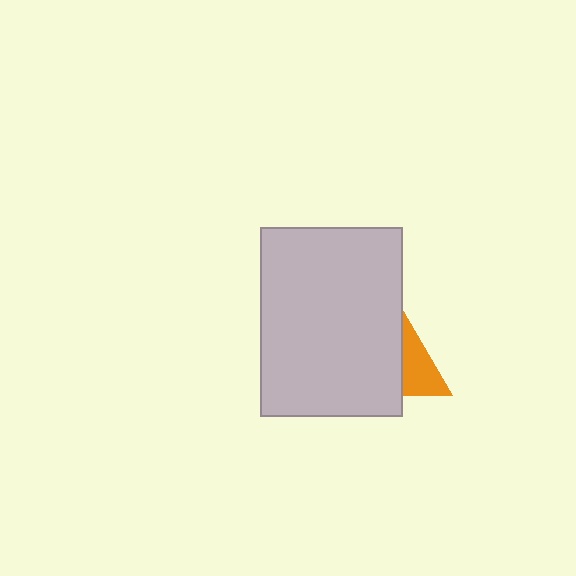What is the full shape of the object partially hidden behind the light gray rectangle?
The partially hidden object is an orange triangle.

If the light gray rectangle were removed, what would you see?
You would see the complete orange triangle.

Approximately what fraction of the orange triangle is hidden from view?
Roughly 50% of the orange triangle is hidden behind the light gray rectangle.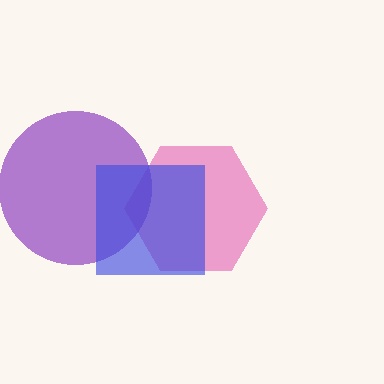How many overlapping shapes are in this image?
There are 3 overlapping shapes in the image.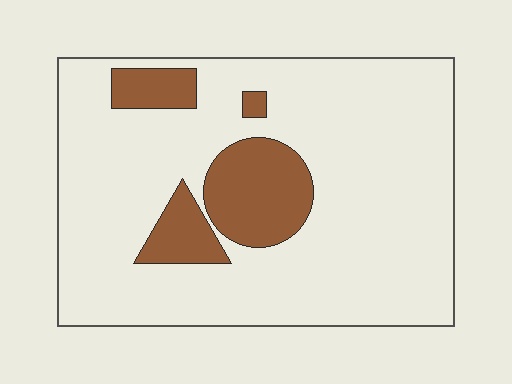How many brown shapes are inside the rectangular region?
4.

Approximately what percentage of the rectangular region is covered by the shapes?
Approximately 15%.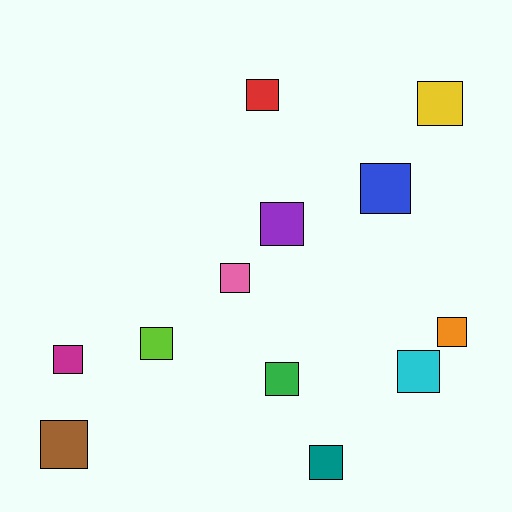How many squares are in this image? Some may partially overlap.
There are 12 squares.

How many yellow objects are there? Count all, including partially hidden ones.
There is 1 yellow object.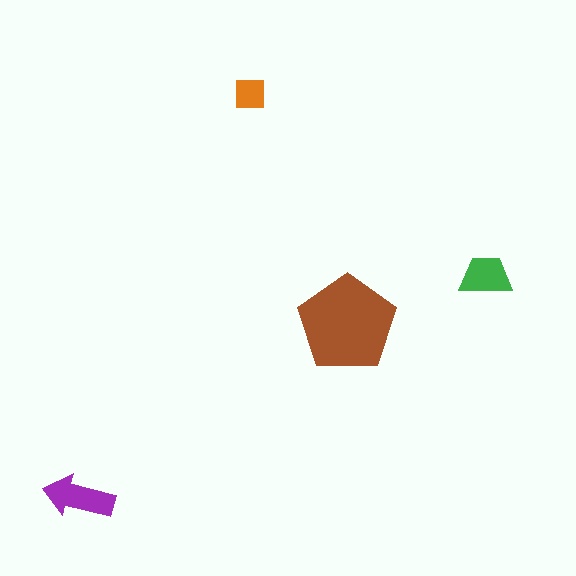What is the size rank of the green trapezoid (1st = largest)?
3rd.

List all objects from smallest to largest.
The orange square, the green trapezoid, the purple arrow, the brown pentagon.